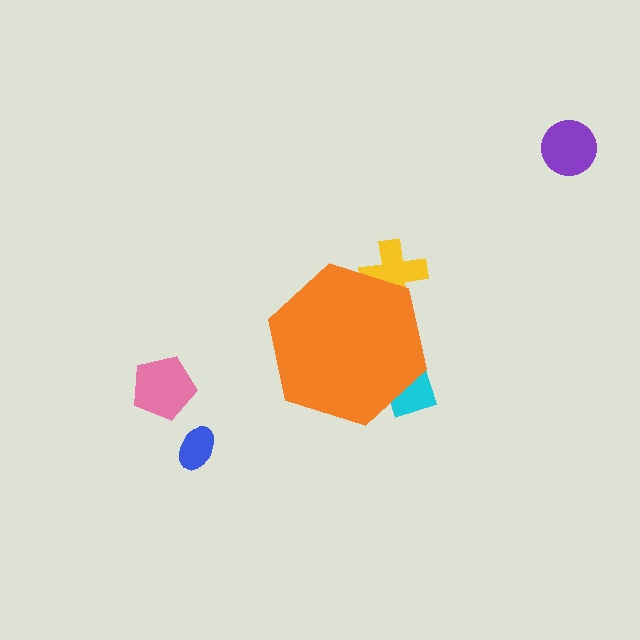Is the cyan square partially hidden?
Yes, the cyan square is partially hidden behind the orange hexagon.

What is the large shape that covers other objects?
An orange hexagon.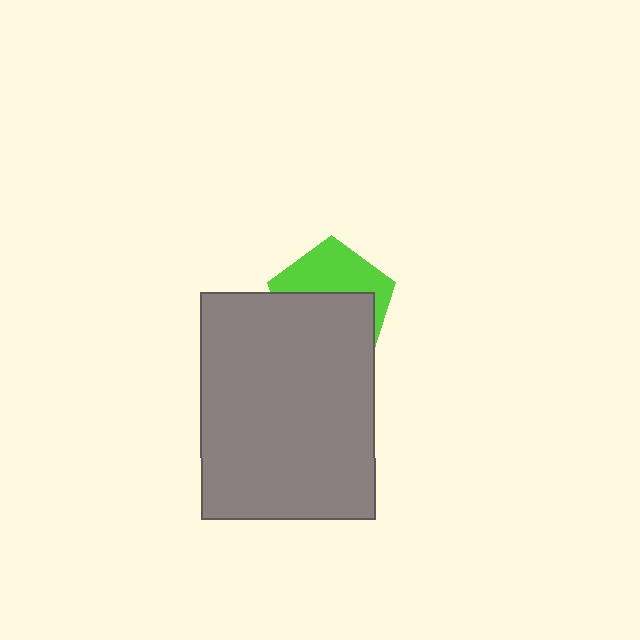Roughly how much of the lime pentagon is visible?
A small part of it is visible (roughly 43%).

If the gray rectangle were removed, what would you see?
You would see the complete lime pentagon.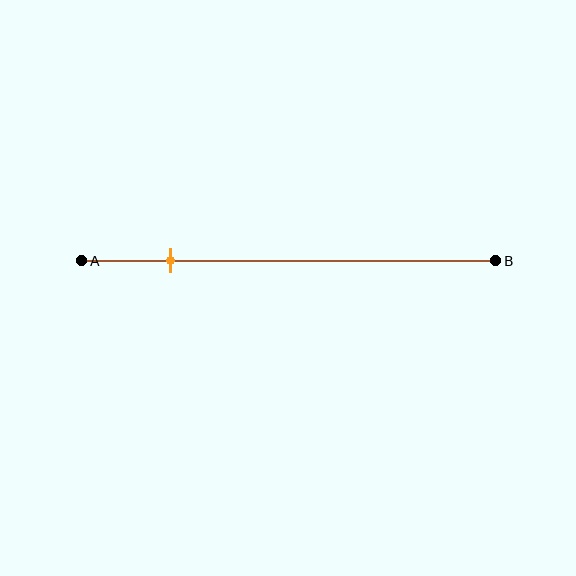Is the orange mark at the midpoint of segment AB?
No, the mark is at about 20% from A, not at the 50% midpoint.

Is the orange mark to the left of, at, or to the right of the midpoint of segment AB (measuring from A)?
The orange mark is to the left of the midpoint of segment AB.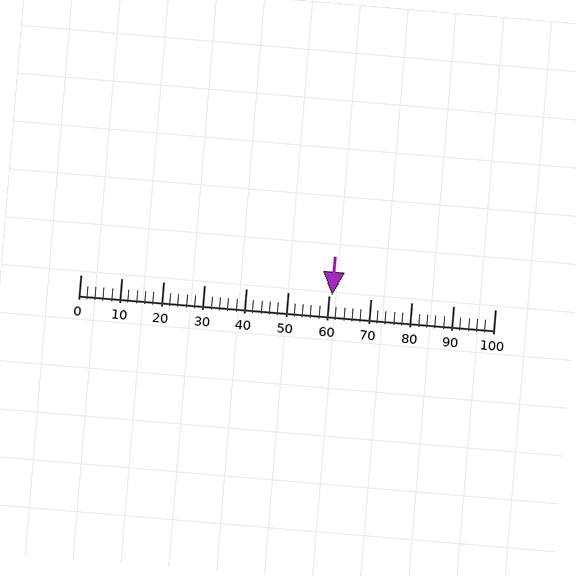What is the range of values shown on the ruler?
The ruler shows values from 0 to 100.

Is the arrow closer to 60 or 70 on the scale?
The arrow is closer to 60.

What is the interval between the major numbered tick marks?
The major tick marks are spaced 10 units apart.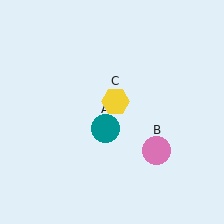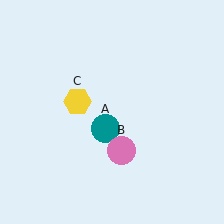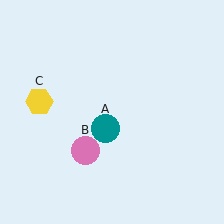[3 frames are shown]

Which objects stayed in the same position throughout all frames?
Teal circle (object A) remained stationary.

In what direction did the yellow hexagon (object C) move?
The yellow hexagon (object C) moved left.